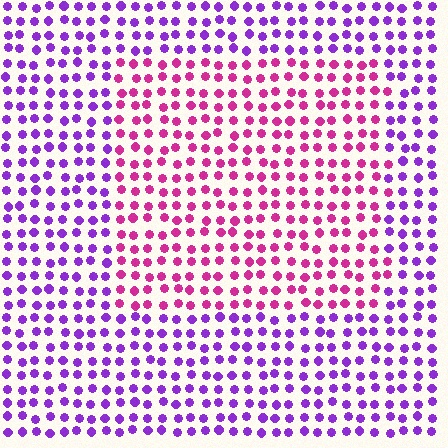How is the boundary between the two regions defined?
The boundary is defined purely by a slight shift in hue (about 45 degrees). Spacing, size, and orientation are identical on both sides.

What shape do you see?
I see a rectangle.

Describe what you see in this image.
The image is filled with small purple elements in a uniform arrangement. A rectangle-shaped region is visible where the elements are tinted to a slightly different hue, forming a subtle color boundary.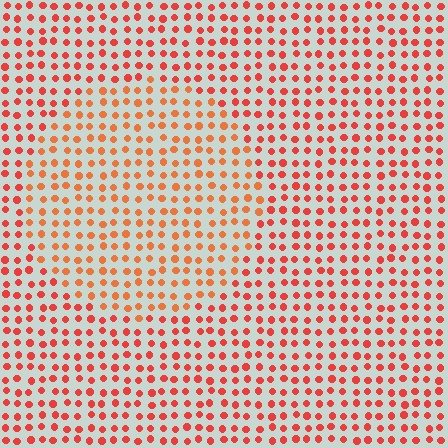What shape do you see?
I see a circle.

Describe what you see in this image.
The image is filled with small red elements in a uniform arrangement. A circle-shaped region is visible where the elements are tinted to a slightly different hue, forming a subtle color boundary.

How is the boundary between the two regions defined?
The boundary is defined purely by a slight shift in hue (about 20 degrees). Spacing, size, and orientation are identical on both sides.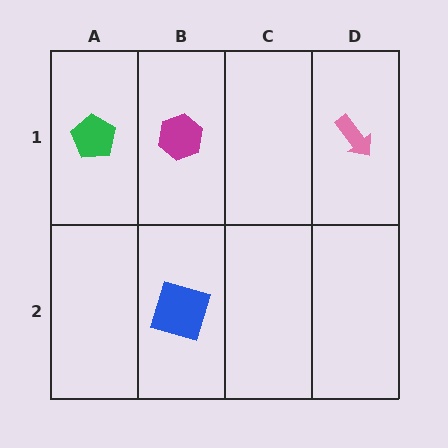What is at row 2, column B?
A blue square.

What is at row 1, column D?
A pink arrow.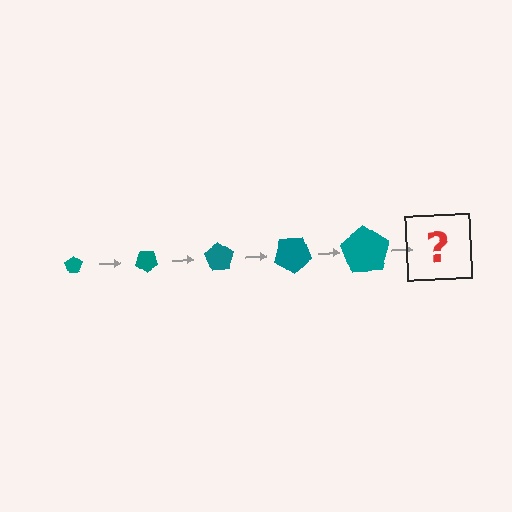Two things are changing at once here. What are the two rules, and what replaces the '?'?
The two rules are that the pentagon grows larger each step and it rotates 35 degrees each step. The '?' should be a pentagon, larger than the previous one and rotated 175 degrees from the start.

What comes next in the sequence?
The next element should be a pentagon, larger than the previous one and rotated 175 degrees from the start.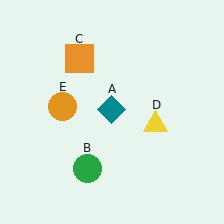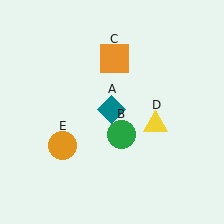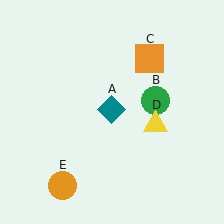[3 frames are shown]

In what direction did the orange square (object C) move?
The orange square (object C) moved right.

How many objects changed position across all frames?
3 objects changed position: green circle (object B), orange square (object C), orange circle (object E).